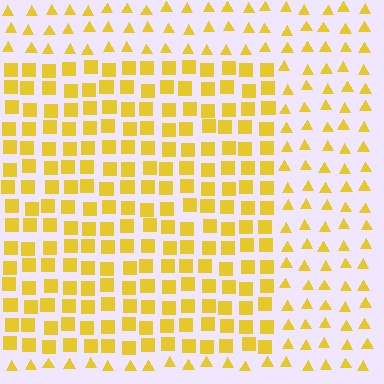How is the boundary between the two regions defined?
The boundary is defined by a change in element shape: squares inside vs. triangles outside. All elements share the same color and spacing.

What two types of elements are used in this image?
The image uses squares inside the rectangle region and triangles outside it.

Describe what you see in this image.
The image is filled with small yellow elements arranged in a uniform grid. A rectangle-shaped region contains squares, while the surrounding area contains triangles. The boundary is defined purely by the change in element shape.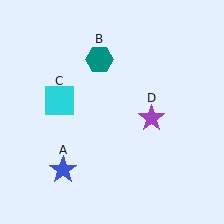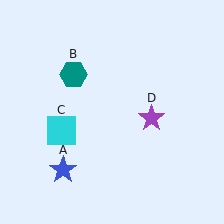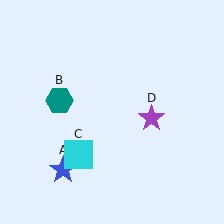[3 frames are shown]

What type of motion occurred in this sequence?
The teal hexagon (object B), cyan square (object C) rotated counterclockwise around the center of the scene.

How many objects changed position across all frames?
2 objects changed position: teal hexagon (object B), cyan square (object C).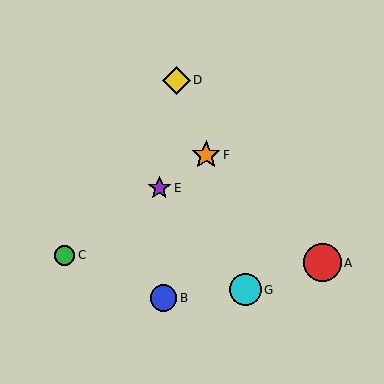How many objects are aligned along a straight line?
3 objects (C, E, F) are aligned along a straight line.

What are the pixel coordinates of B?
Object B is at (163, 298).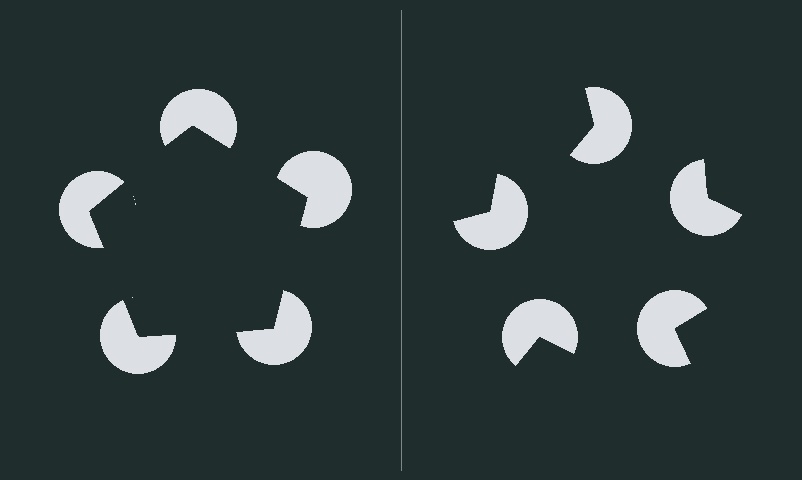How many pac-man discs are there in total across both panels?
10 — 5 on each side.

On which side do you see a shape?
An illusory pentagon appears on the left side. On the right side the wedge cuts are rotated, so no coherent shape forms.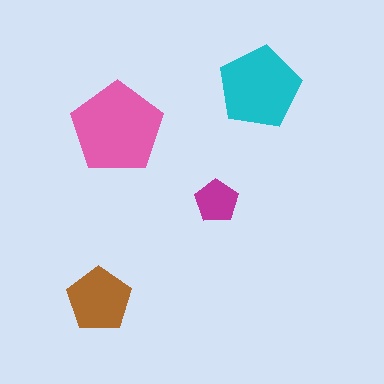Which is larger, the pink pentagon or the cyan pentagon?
The pink one.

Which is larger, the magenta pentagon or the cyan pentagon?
The cyan one.